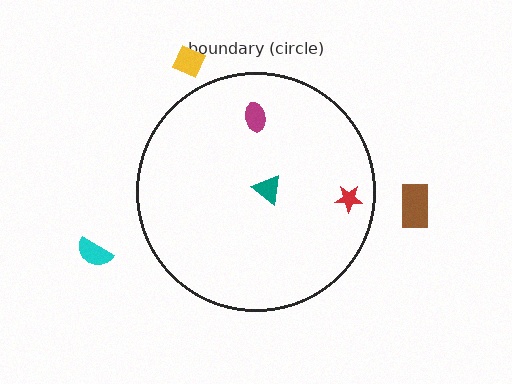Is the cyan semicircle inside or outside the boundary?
Outside.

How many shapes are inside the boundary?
3 inside, 3 outside.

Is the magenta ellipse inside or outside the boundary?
Inside.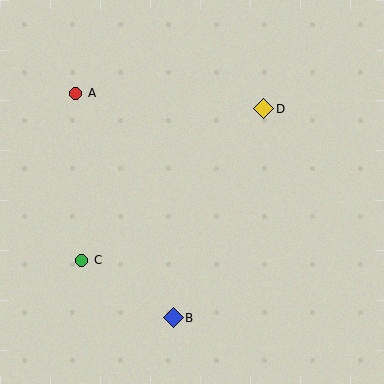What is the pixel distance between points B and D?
The distance between B and D is 228 pixels.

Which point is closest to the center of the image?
Point D at (264, 109) is closest to the center.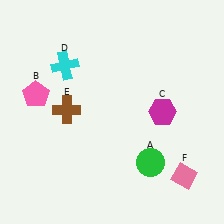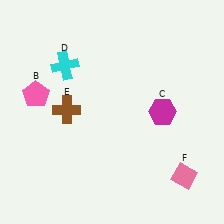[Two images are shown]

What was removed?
The green circle (A) was removed in Image 2.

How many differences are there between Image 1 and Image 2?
There is 1 difference between the two images.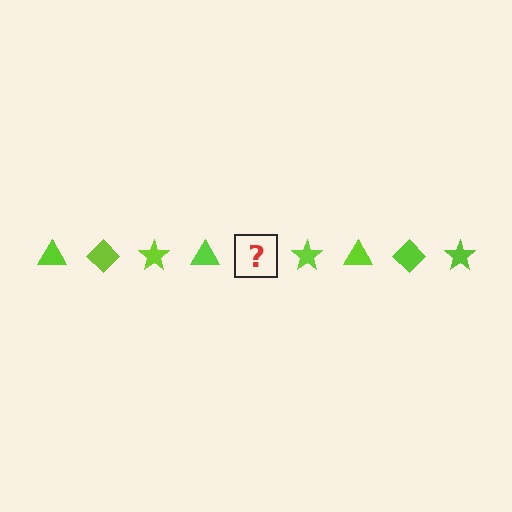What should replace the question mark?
The question mark should be replaced with a lime diamond.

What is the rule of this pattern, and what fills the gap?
The rule is that the pattern cycles through triangle, diamond, star shapes in lime. The gap should be filled with a lime diamond.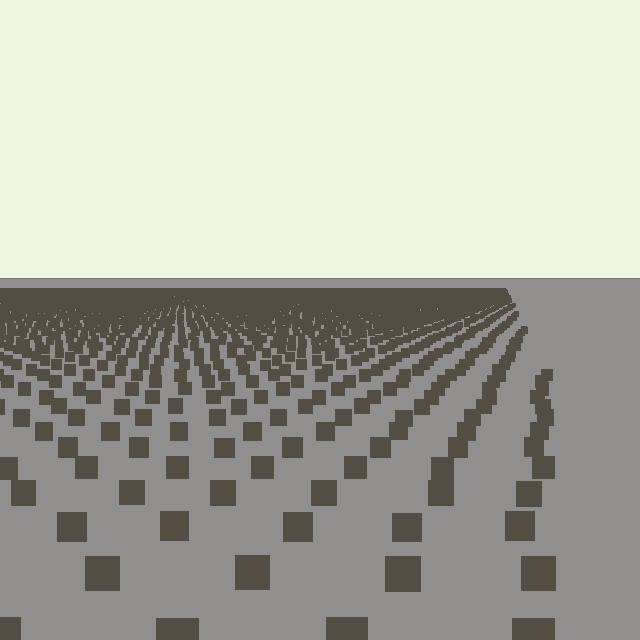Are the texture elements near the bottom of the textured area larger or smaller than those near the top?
Larger. Near the bottom, elements are closer to the viewer and appear at a bigger on-screen size.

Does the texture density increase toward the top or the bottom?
Density increases toward the top.